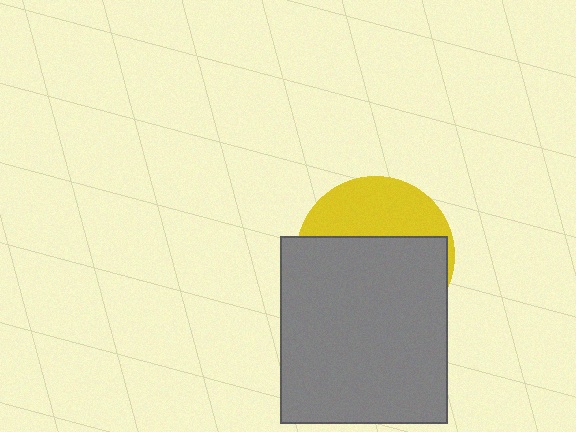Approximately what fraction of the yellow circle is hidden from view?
Roughly 64% of the yellow circle is hidden behind the gray rectangle.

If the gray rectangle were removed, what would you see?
You would see the complete yellow circle.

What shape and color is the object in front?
The object in front is a gray rectangle.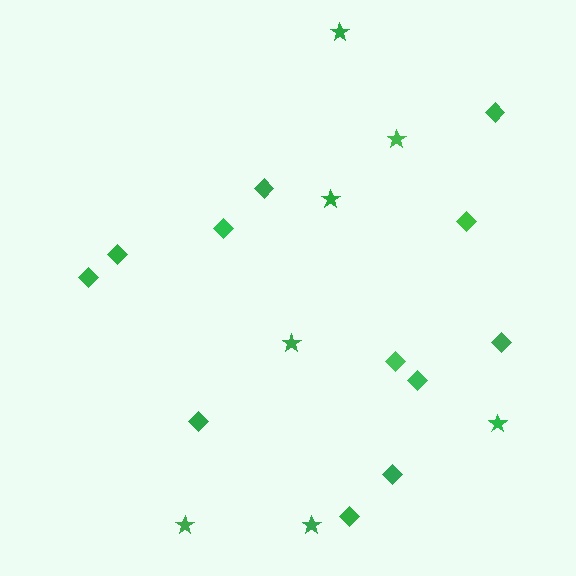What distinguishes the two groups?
There are 2 groups: one group of diamonds (12) and one group of stars (7).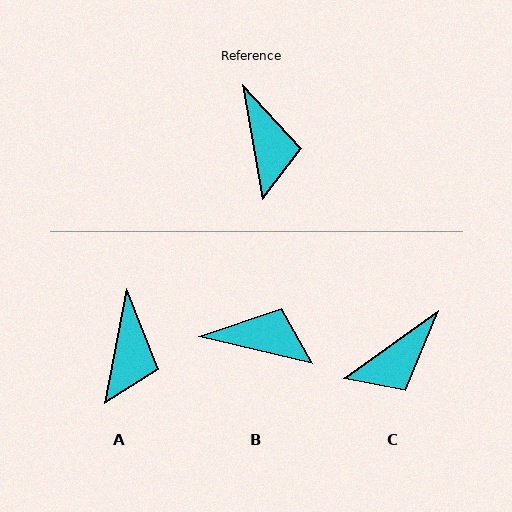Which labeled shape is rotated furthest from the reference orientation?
B, about 66 degrees away.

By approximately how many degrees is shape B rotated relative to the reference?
Approximately 66 degrees counter-clockwise.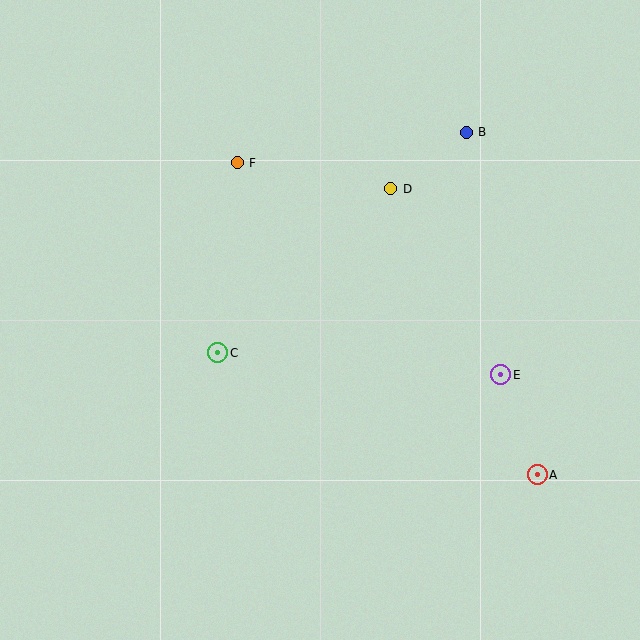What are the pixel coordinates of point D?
Point D is at (391, 189).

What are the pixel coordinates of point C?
Point C is at (218, 353).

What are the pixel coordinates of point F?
Point F is at (237, 163).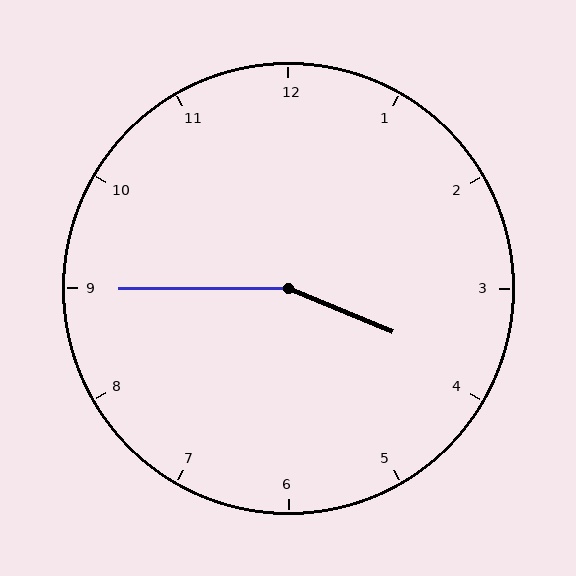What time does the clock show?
3:45.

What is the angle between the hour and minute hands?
Approximately 158 degrees.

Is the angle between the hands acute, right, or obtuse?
It is obtuse.